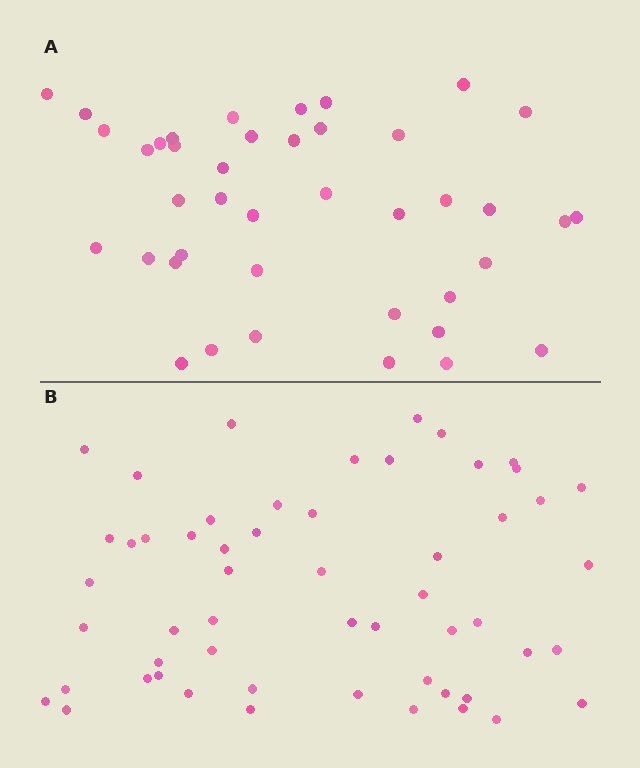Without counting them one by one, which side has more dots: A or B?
Region B (the bottom region) has more dots.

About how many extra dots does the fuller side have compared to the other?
Region B has approximately 15 more dots than region A.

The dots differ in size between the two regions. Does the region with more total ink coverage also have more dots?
No. Region A has more total ink coverage because its dots are larger, but region B actually contains more individual dots. Total area can be misleading — the number of items is what matters here.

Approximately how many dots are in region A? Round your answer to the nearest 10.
About 40 dots. (The exact count is 41, which rounds to 40.)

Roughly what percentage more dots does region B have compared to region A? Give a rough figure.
About 35% more.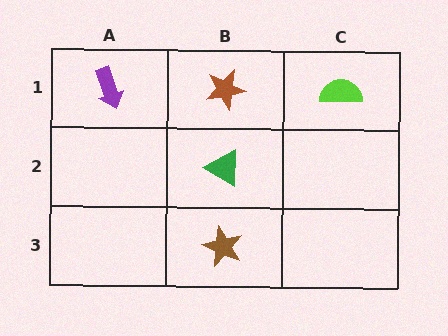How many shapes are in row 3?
1 shape.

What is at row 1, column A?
A purple arrow.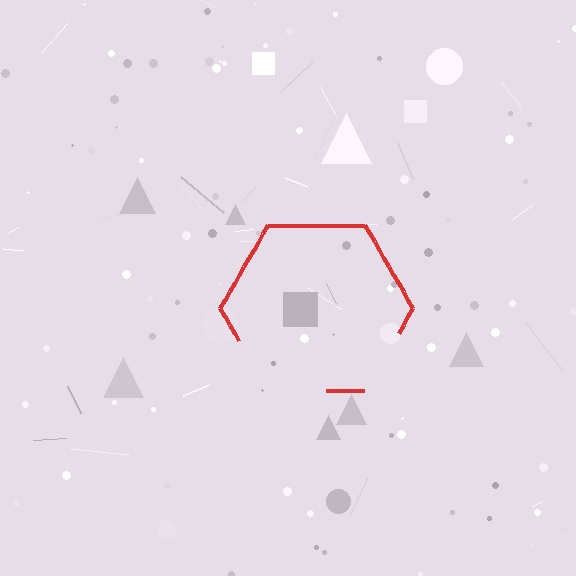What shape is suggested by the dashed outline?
The dashed outline suggests a hexagon.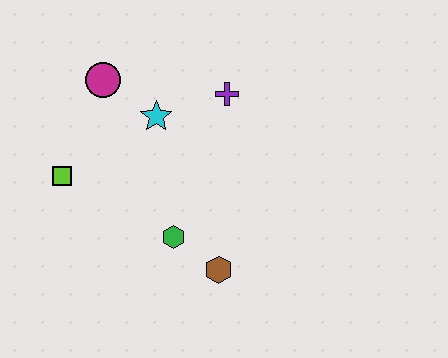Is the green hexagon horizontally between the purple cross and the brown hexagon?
No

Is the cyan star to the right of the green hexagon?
No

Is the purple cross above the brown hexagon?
Yes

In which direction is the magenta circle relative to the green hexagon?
The magenta circle is above the green hexagon.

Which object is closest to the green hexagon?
The brown hexagon is closest to the green hexagon.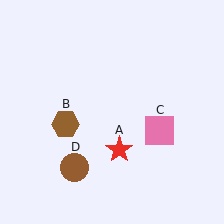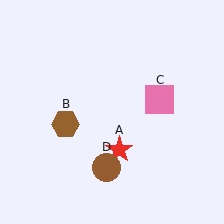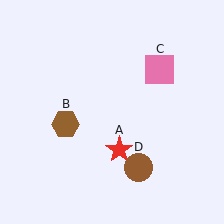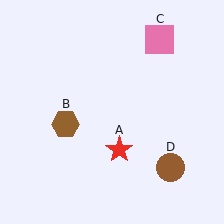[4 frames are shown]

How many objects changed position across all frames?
2 objects changed position: pink square (object C), brown circle (object D).